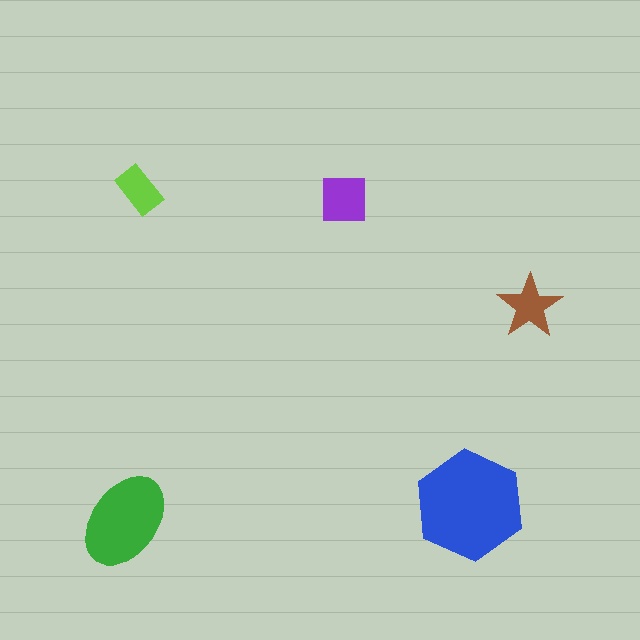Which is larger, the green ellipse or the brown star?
The green ellipse.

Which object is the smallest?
The lime rectangle.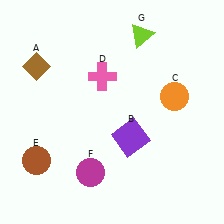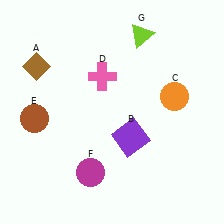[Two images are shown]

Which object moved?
The brown circle (E) moved up.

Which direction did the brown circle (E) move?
The brown circle (E) moved up.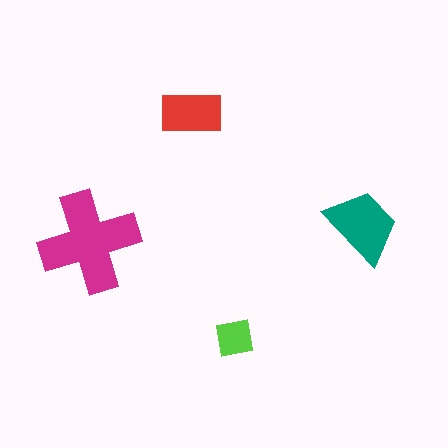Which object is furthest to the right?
The teal trapezoid is rightmost.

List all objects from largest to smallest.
The magenta cross, the teal trapezoid, the red rectangle, the lime square.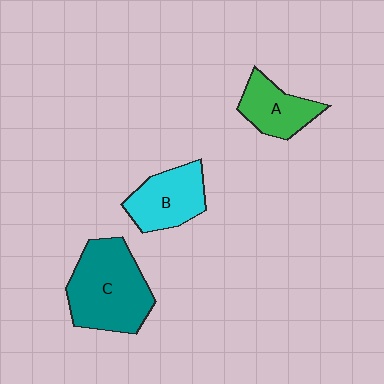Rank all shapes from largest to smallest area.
From largest to smallest: C (teal), B (cyan), A (green).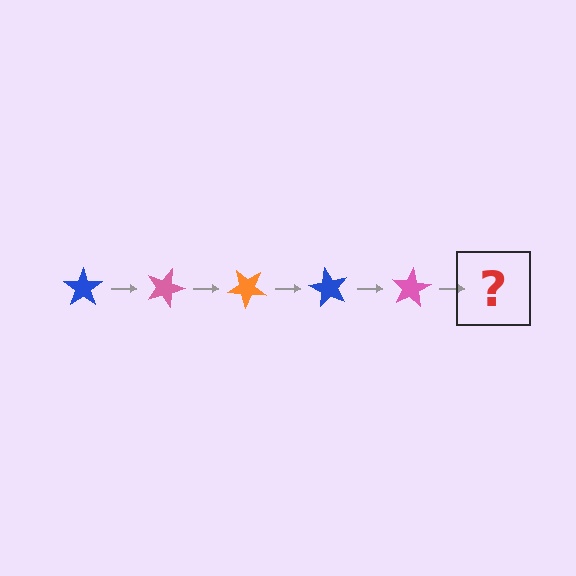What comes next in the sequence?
The next element should be an orange star, rotated 100 degrees from the start.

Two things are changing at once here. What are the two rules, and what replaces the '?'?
The two rules are that it rotates 20 degrees each step and the color cycles through blue, pink, and orange. The '?' should be an orange star, rotated 100 degrees from the start.